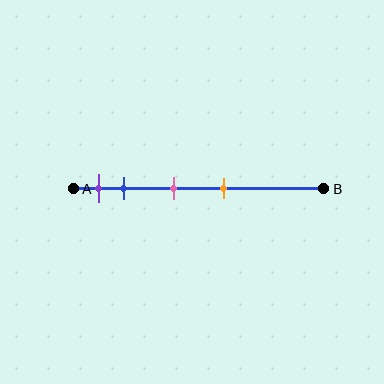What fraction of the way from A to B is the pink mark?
The pink mark is approximately 40% (0.4) of the way from A to B.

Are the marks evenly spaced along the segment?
No, the marks are not evenly spaced.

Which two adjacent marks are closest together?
The purple and blue marks are the closest adjacent pair.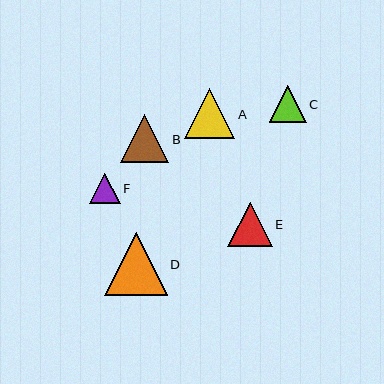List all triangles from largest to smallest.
From largest to smallest: D, A, B, E, C, F.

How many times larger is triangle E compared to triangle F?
Triangle E is approximately 1.5 times the size of triangle F.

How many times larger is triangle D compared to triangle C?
Triangle D is approximately 1.7 times the size of triangle C.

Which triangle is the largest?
Triangle D is the largest with a size of approximately 63 pixels.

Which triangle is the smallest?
Triangle F is the smallest with a size of approximately 31 pixels.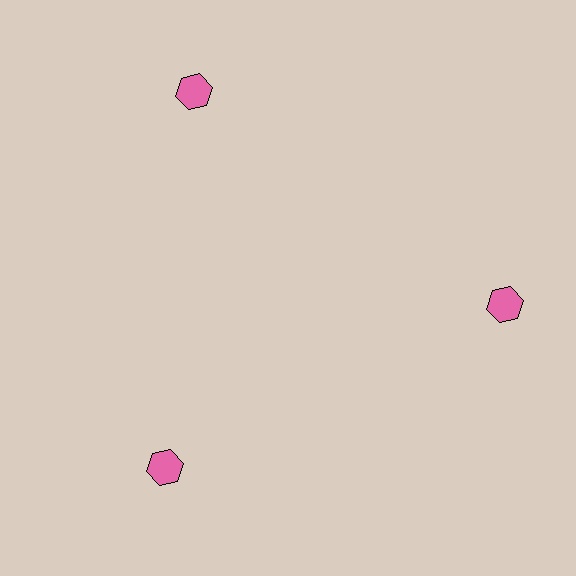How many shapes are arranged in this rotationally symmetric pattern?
There are 3 shapes, arranged in 3 groups of 1.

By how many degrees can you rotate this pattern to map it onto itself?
The pattern maps onto itself every 120 degrees of rotation.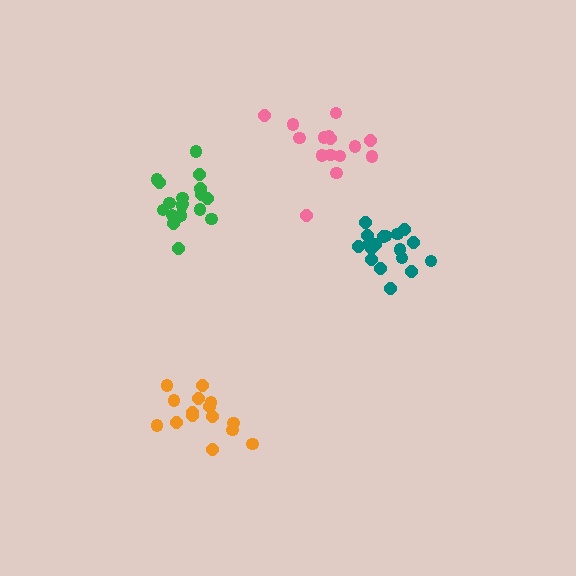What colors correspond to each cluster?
The clusters are colored: teal, orange, pink, green.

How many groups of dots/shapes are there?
There are 4 groups.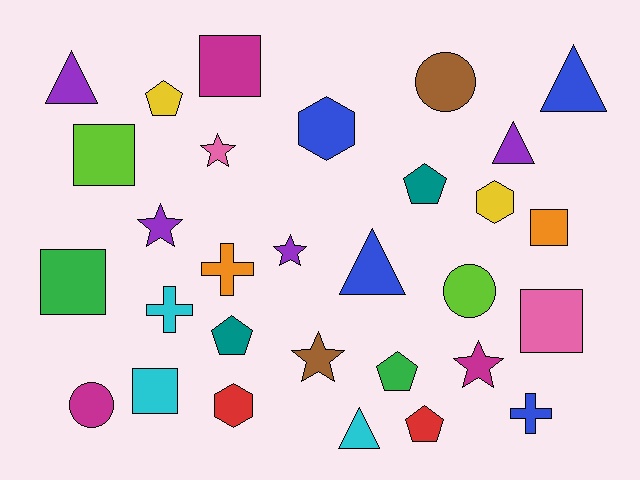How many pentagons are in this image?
There are 5 pentagons.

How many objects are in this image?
There are 30 objects.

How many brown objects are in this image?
There are 2 brown objects.